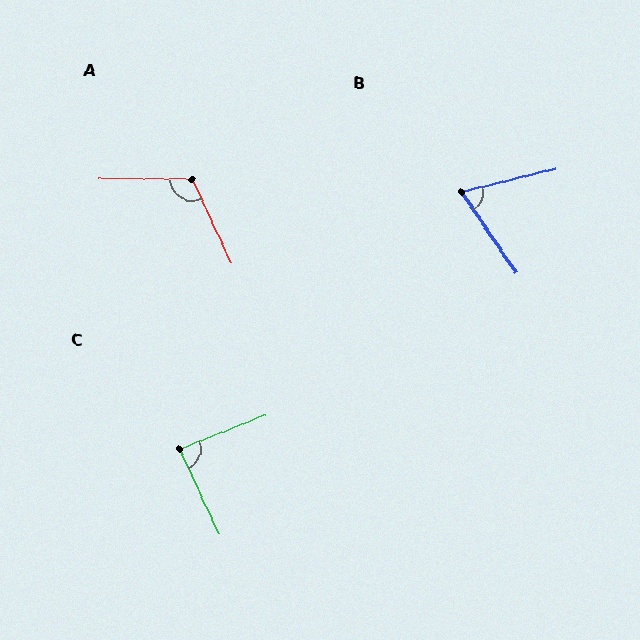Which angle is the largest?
A, at approximately 115 degrees.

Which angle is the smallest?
B, at approximately 70 degrees.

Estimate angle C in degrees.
Approximately 86 degrees.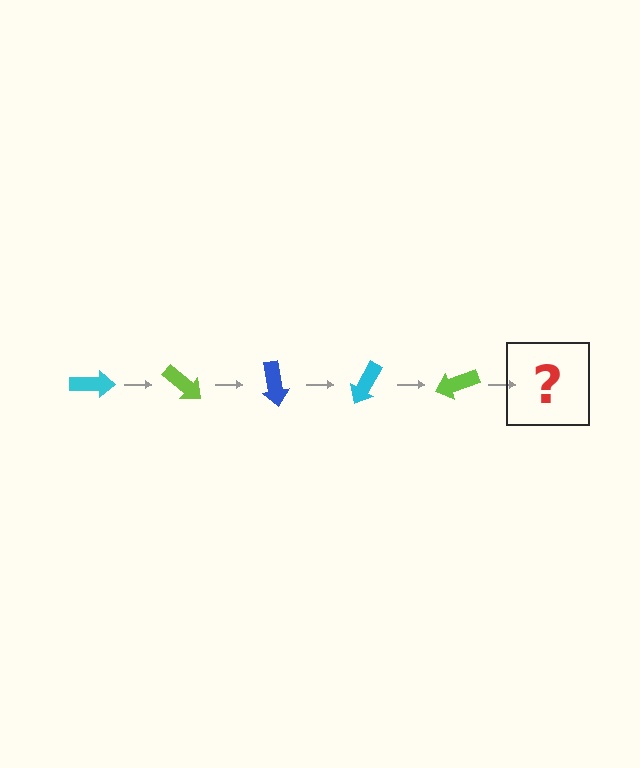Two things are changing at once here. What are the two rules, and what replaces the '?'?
The two rules are that it rotates 40 degrees each step and the color cycles through cyan, lime, and blue. The '?' should be a blue arrow, rotated 200 degrees from the start.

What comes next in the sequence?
The next element should be a blue arrow, rotated 200 degrees from the start.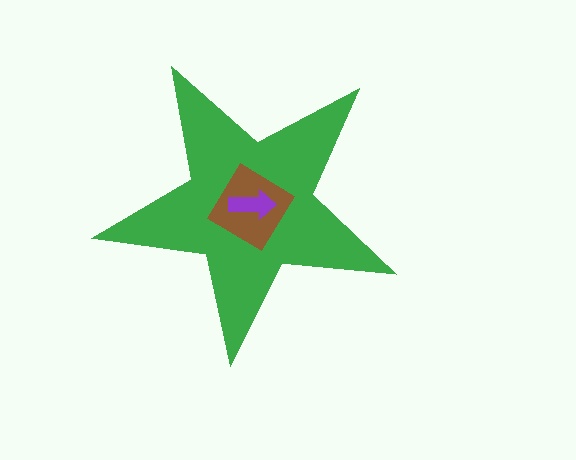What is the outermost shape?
The green star.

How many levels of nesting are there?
3.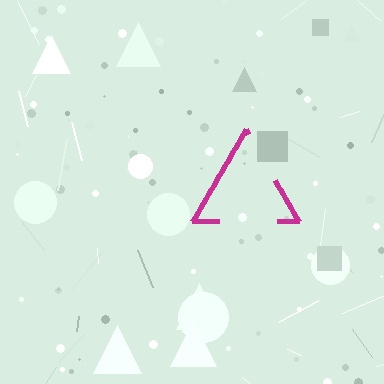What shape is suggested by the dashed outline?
The dashed outline suggests a triangle.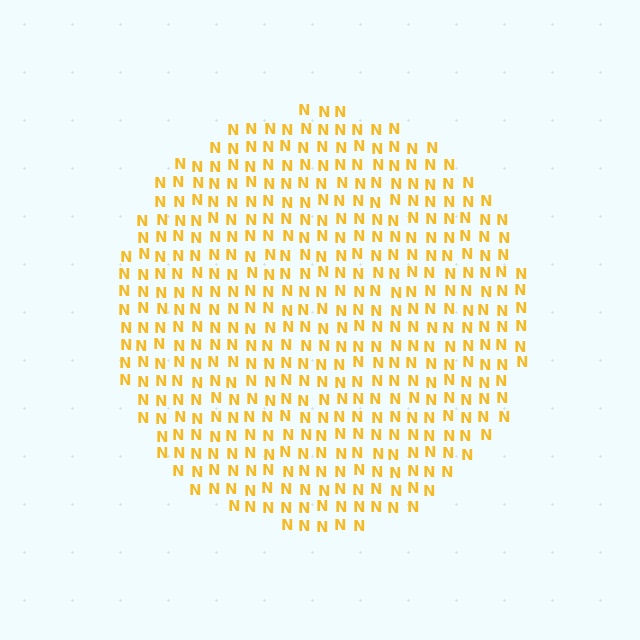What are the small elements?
The small elements are letter N's.